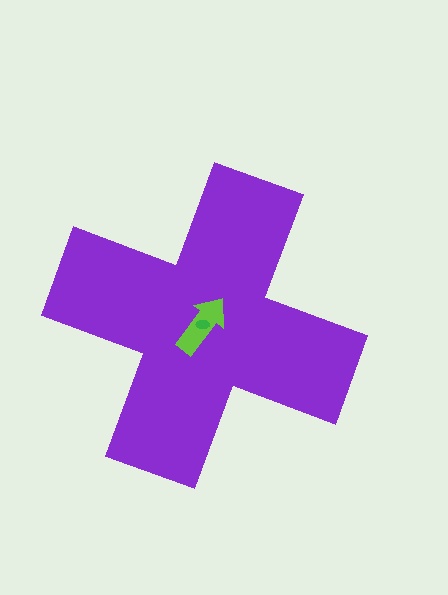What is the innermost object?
The green ellipse.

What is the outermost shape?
The purple cross.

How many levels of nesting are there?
3.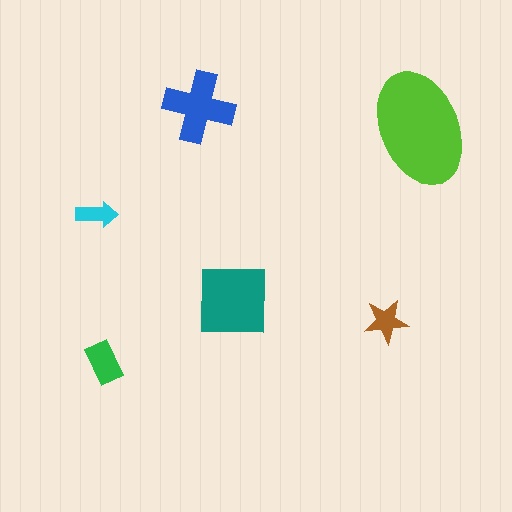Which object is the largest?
The lime ellipse.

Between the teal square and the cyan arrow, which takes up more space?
The teal square.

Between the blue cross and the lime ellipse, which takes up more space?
The lime ellipse.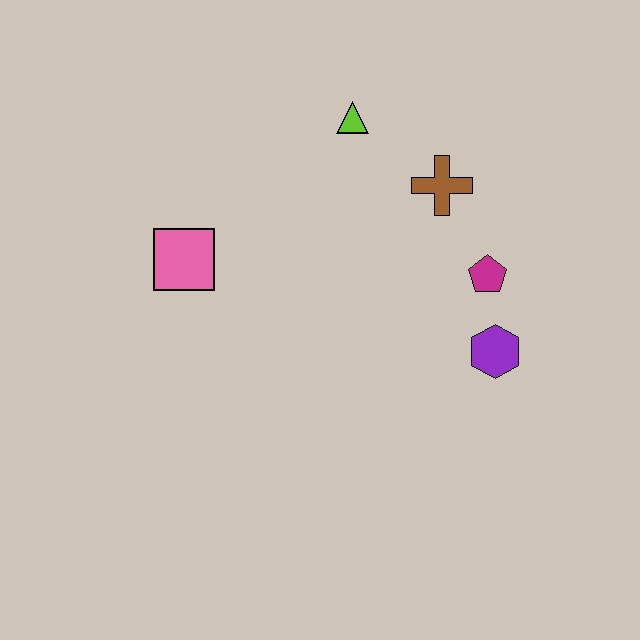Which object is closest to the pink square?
The lime triangle is closest to the pink square.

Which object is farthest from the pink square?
The purple hexagon is farthest from the pink square.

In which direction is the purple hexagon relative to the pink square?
The purple hexagon is to the right of the pink square.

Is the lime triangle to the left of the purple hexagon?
Yes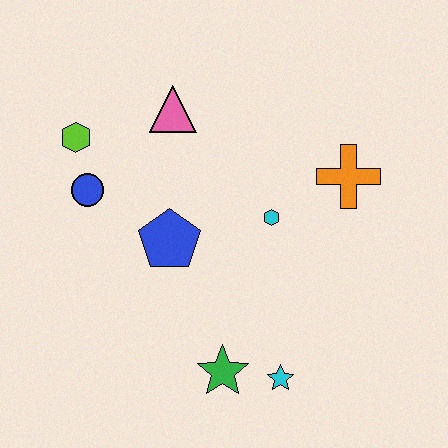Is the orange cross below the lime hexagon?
Yes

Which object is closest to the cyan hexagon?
The orange cross is closest to the cyan hexagon.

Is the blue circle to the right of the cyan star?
No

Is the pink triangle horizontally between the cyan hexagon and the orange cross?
No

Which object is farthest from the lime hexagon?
The cyan star is farthest from the lime hexagon.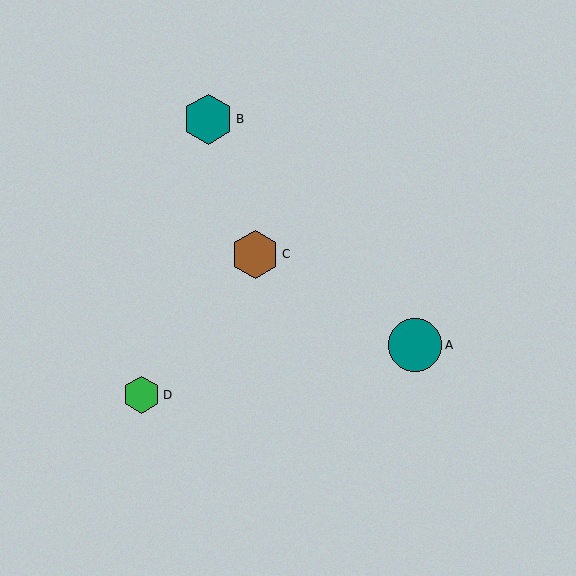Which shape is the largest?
The teal circle (labeled A) is the largest.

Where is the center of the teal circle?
The center of the teal circle is at (415, 345).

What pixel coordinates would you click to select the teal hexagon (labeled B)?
Click at (208, 119) to select the teal hexagon B.